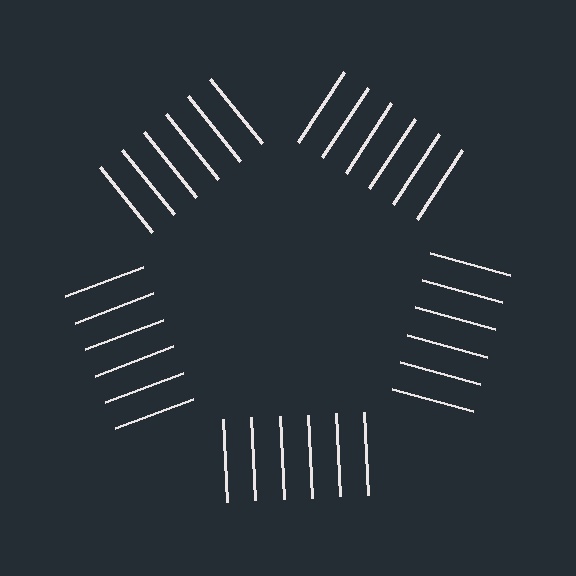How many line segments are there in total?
30 — 6 along each of the 5 edges.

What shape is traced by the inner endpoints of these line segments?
An illusory pentagon — the line segments terminate on its edges but no continuous stroke is drawn.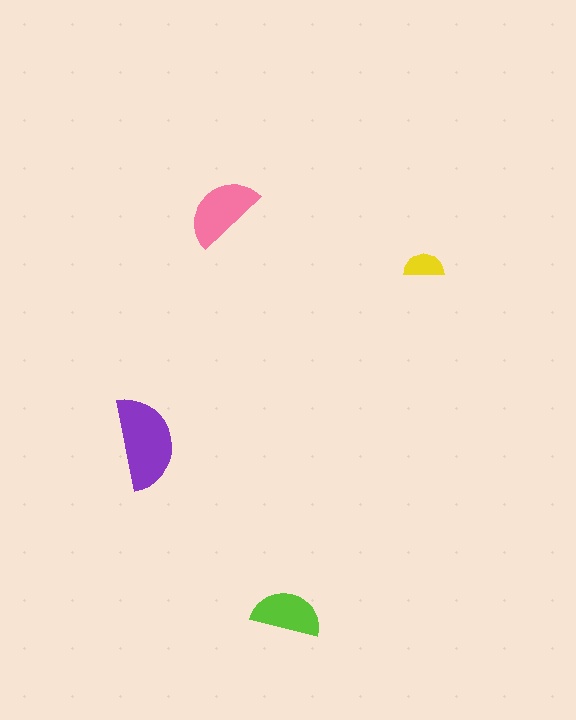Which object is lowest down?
The lime semicircle is bottommost.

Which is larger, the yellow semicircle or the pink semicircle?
The pink one.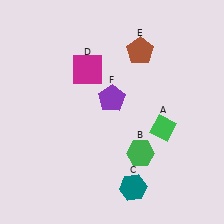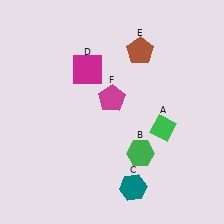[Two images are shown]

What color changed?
The pentagon (F) changed from purple in Image 1 to magenta in Image 2.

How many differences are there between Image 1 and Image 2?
There is 1 difference between the two images.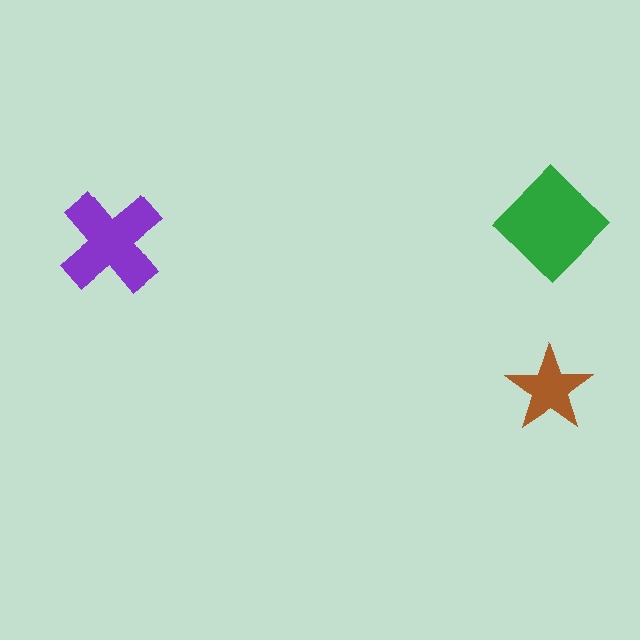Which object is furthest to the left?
The purple cross is leftmost.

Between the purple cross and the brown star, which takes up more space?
The purple cross.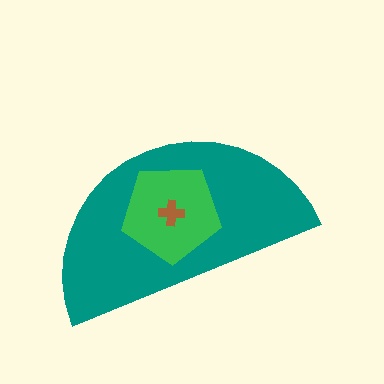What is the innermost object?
The brown cross.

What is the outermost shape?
The teal semicircle.